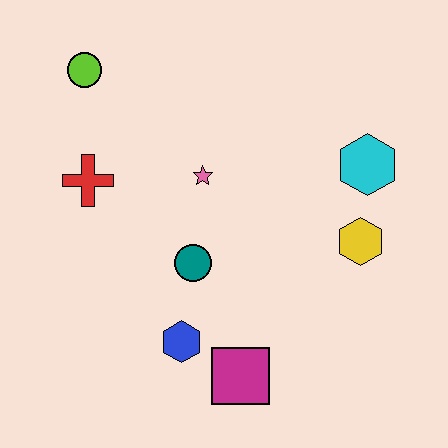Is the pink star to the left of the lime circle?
No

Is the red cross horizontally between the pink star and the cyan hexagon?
No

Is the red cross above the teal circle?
Yes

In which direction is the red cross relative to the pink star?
The red cross is to the left of the pink star.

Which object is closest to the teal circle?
The blue hexagon is closest to the teal circle.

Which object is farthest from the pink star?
The magenta square is farthest from the pink star.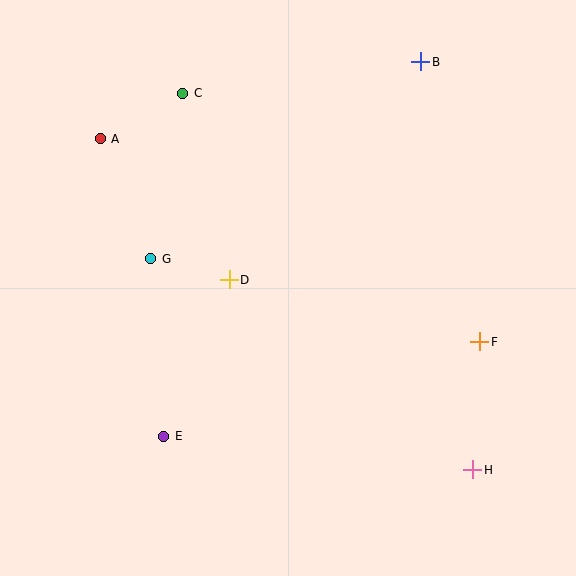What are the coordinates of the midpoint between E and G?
The midpoint between E and G is at (157, 348).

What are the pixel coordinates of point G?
Point G is at (151, 259).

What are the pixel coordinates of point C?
Point C is at (183, 93).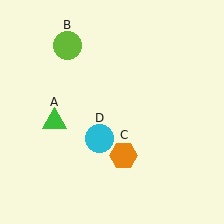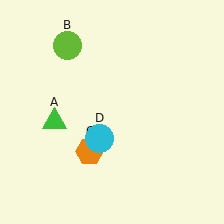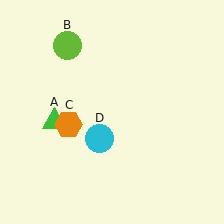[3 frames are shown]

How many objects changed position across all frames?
1 object changed position: orange hexagon (object C).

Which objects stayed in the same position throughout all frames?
Green triangle (object A) and lime circle (object B) and cyan circle (object D) remained stationary.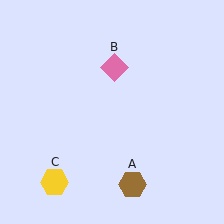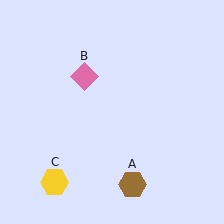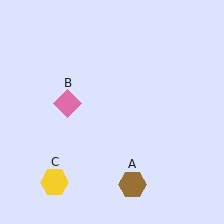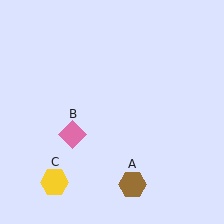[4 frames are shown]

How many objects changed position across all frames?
1 object changed position: pink diamond (object B).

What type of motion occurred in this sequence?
The pink diamond (object B) rotated counterclockwise around the center of the scene.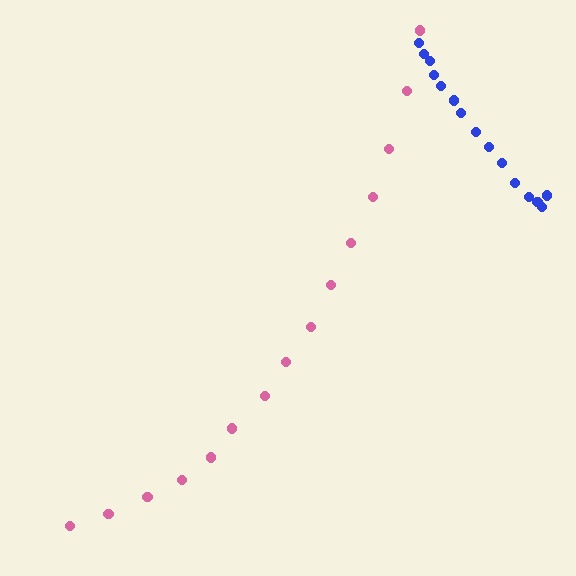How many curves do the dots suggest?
There are 2 distinct paths.